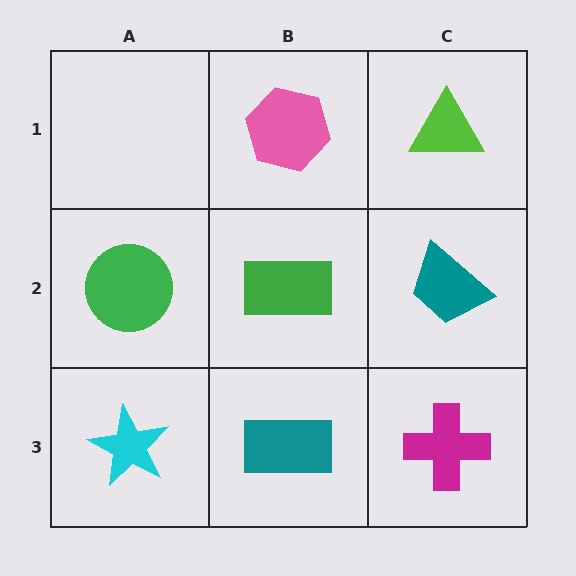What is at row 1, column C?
A lime triangle.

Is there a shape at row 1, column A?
No, that cell is empty.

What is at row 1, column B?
A pink hexagon.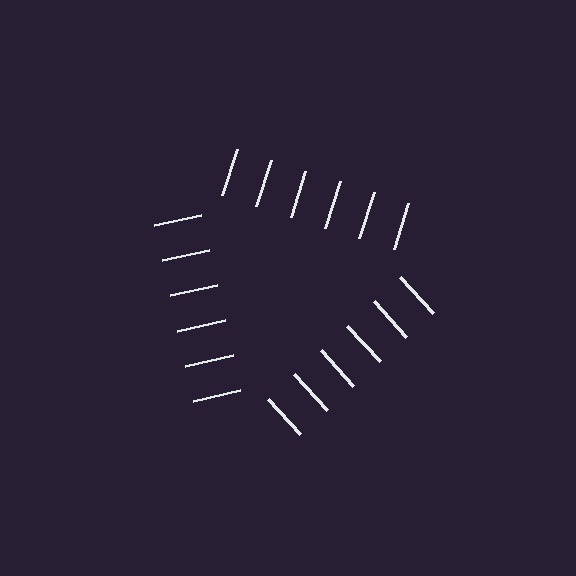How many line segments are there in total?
18 — 6 along each of the 3 edges.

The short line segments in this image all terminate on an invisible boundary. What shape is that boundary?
An illusory triangle — the line segments terminate on its edges but no continuous stroke is drawn.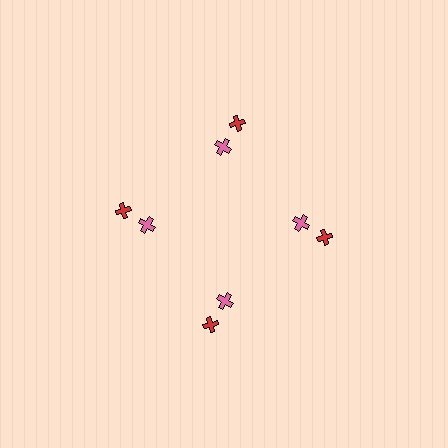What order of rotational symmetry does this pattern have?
This pattern has 4-fold rotational symmetry.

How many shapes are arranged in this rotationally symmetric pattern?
There are 8 shapes, arranged in 4 groups of 2.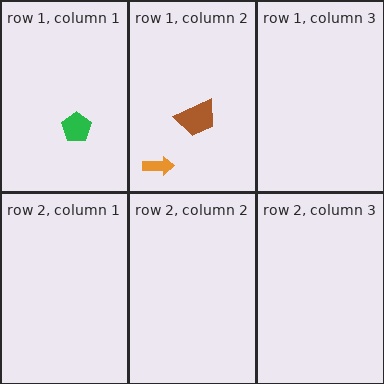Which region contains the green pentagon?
The row 1, column 1 region.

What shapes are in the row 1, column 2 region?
The brown trapezoid, the orange arrow.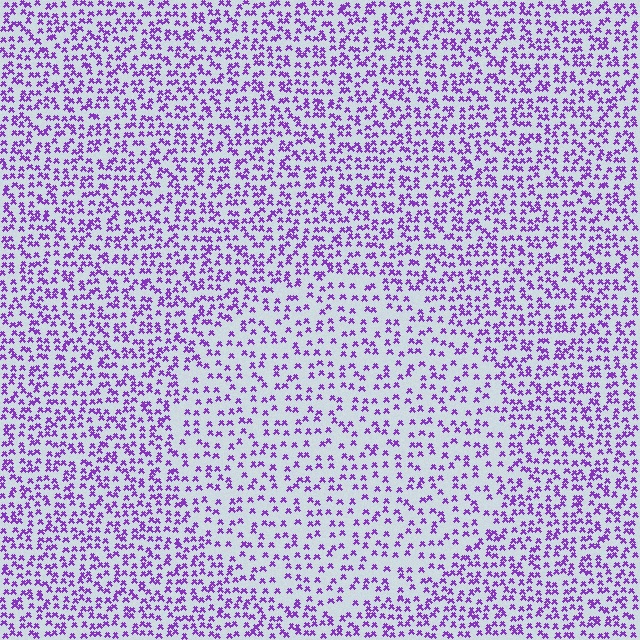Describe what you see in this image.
The image contains small purple elements arranged at two different densities. A circle-shaped region is visible where the elements are less densely packed than the surrounding area.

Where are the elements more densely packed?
The elements are more densely packed outside the circle boundary.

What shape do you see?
I see a circle.